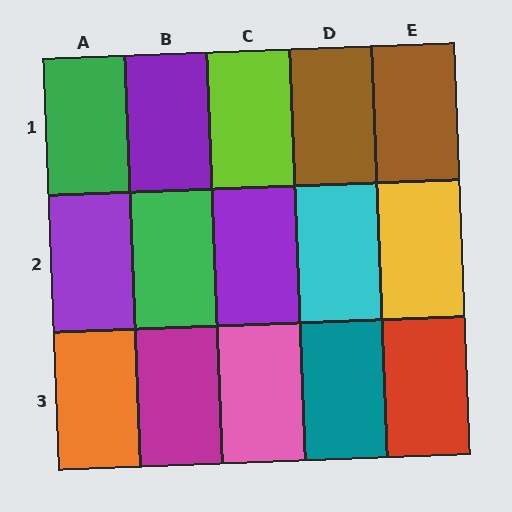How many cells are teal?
1 cell is teal.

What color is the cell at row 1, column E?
Brown.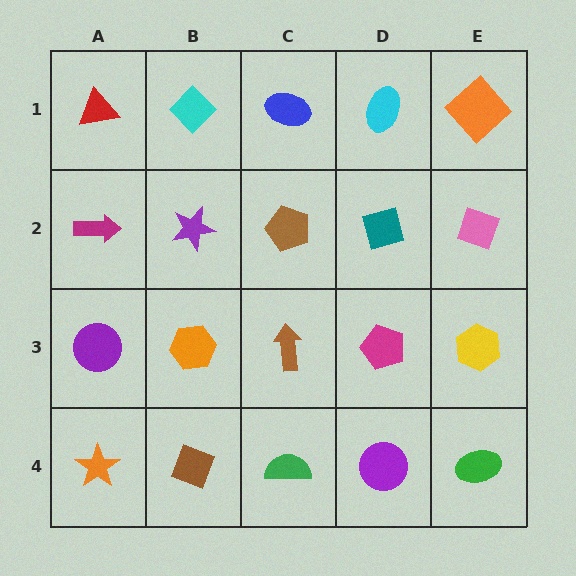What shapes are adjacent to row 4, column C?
A brown arrow (row 3, column C), a brown diamond (row 4, column B), a purple circle (row 4, column D).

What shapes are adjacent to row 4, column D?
A magenta pentagon (row 3, column D), a green semicircle (row 4, column C), a green ellipse (row 4, column E).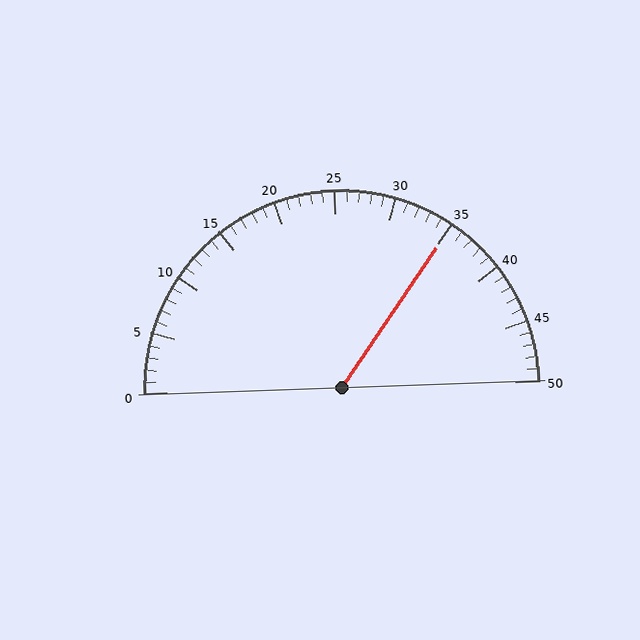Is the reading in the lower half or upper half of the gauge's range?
The reading is in the upper half of the range (0 to 50).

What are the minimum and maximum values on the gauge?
The gauge ranges from 0 to 50.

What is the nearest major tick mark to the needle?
The nearest major tick mark is 35.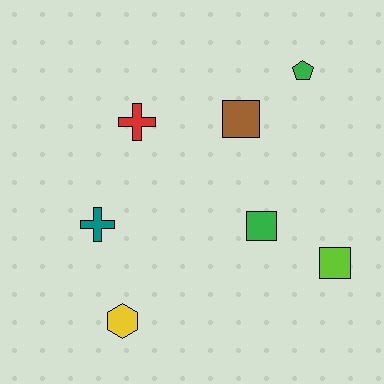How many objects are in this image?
There are 7 objects.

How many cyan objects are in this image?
There are no cyan objects.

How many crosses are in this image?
There are 2 crosses.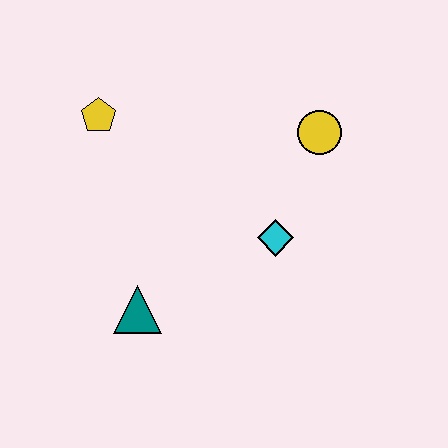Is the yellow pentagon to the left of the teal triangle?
Yes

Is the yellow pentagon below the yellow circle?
No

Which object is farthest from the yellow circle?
The teal triangle is farthest from the yellow circle.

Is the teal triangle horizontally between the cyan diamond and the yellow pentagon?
Yes